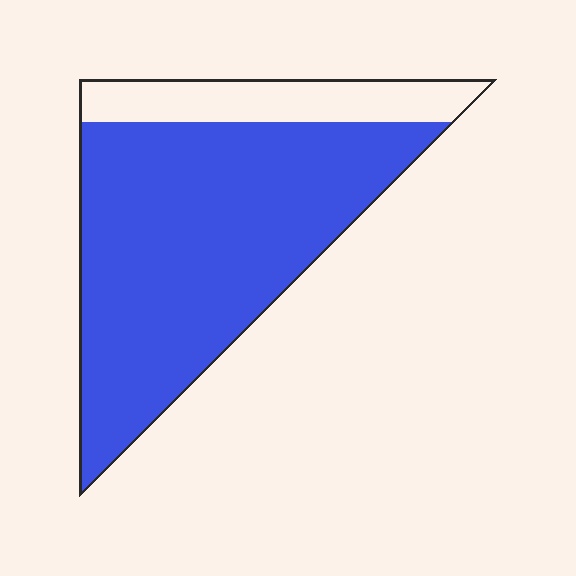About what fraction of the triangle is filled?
About four fifths (4/5).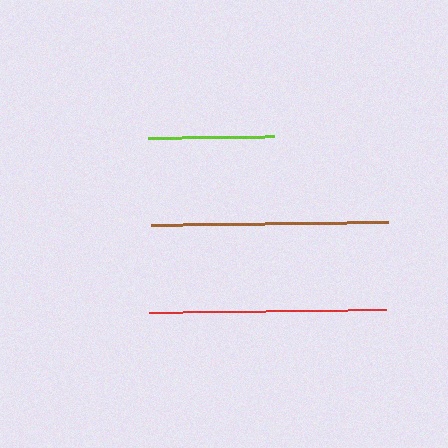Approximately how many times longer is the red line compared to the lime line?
The red line is approximately 1.9 times the length of the lime line.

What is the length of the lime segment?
The lime segment is approximately 126 pixels long.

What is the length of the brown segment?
The brown segment is approximately 237 pixels long.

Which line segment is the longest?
The brown line is the longest at approximately 237 pixels.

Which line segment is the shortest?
The lime line is the shortest at approximately 126 pixels.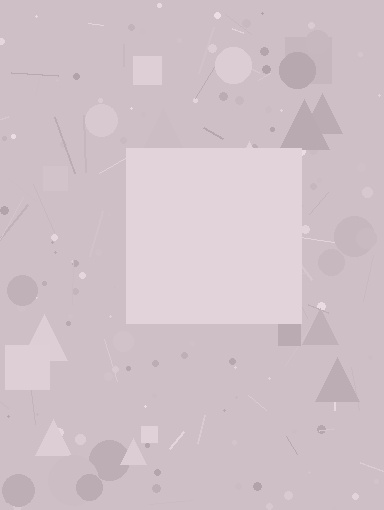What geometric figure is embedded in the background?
A square is embedded in the background.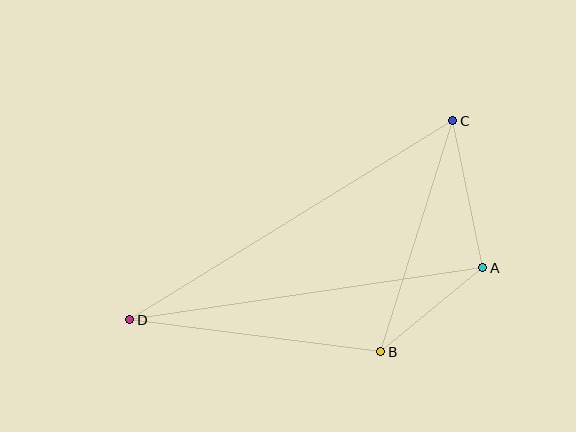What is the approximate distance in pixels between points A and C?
The distance between A and C is approximately 150 pixels.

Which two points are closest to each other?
Points A and B are closest to each other.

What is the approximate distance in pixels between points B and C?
The distance between B and C is approximately 242 pixels.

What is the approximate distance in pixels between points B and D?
The distance between B and D is approximately 253 pixels.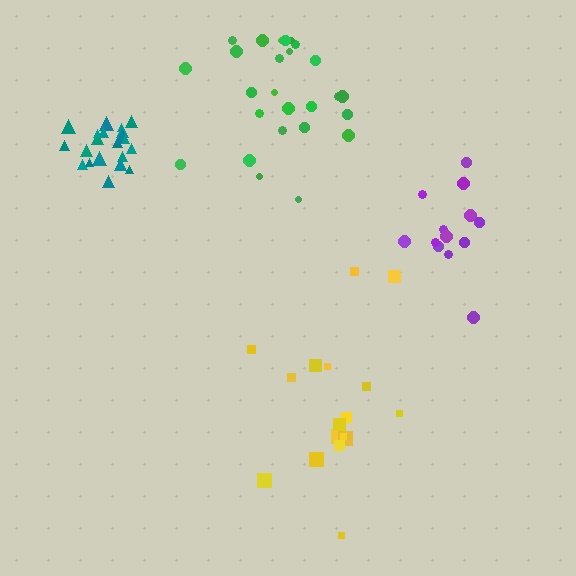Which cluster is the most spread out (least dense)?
Yellow.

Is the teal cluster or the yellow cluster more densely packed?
Teal.